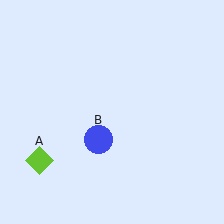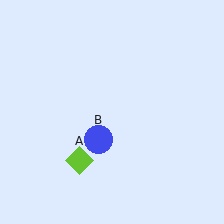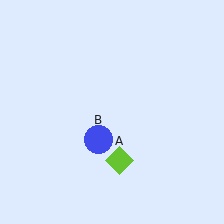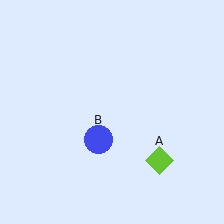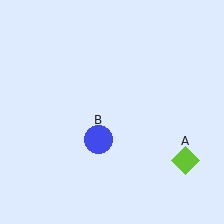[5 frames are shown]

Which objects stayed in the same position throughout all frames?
Blue circle (object B) remained stationary.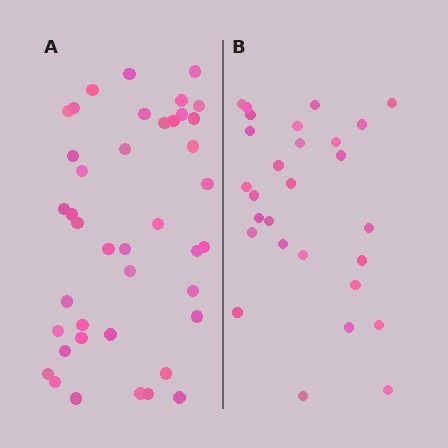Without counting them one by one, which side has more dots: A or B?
Region A (the left region) has more dots.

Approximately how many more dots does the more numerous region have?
Region A has approximately 15 more dots than region B.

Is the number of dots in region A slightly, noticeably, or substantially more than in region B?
Region A has substantially more. The ratio is roughly 1.5 to 1.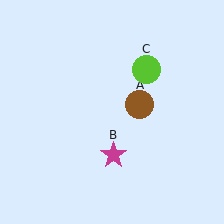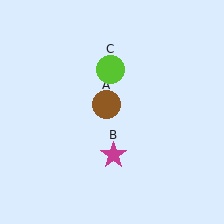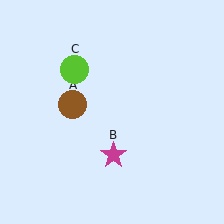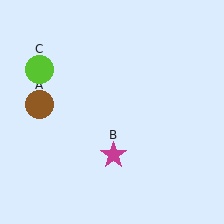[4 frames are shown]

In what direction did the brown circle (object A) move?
The brown circle (object A) moved left.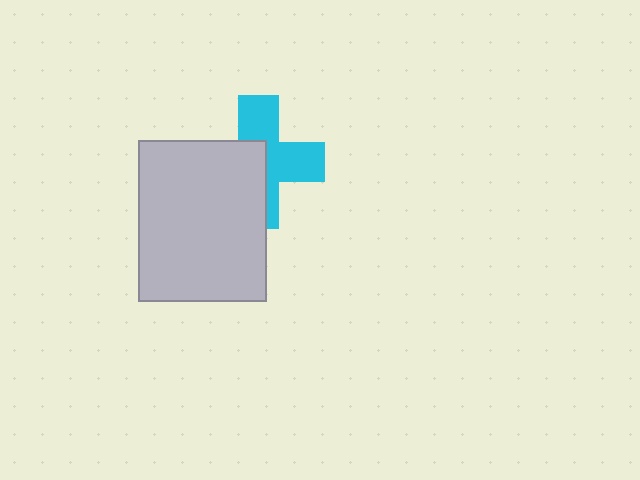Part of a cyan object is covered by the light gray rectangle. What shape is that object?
It is a cross.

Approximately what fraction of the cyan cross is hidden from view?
Roughly 49% of the cyan cross is hidden behind the light gray rectangle.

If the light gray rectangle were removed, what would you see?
You would see the complete cyan cross.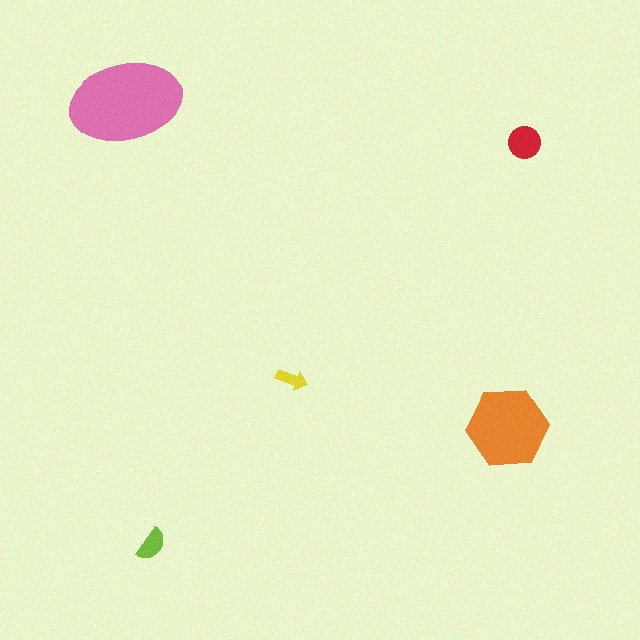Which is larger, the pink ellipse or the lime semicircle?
The pink ellipse.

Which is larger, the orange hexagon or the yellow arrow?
The orange hexagon.